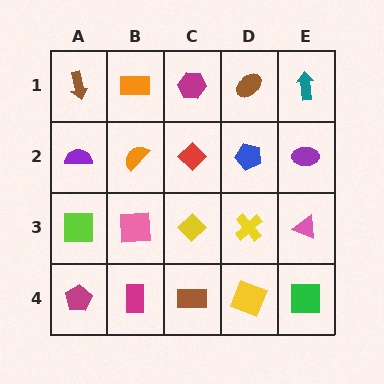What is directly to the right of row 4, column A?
A magenta rectangle.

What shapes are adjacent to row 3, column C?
A red diamond (row 2, column C), a brown rectangle (row 4, column C), a pink square (row 3, column B), a yellow cross (row 3, column D).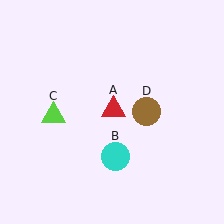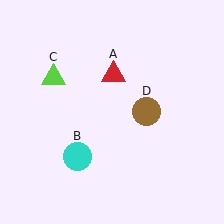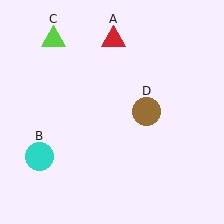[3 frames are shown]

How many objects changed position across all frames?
3 objects changed position: red triangle (object A), cyan circle (object B), lime triangle (object C).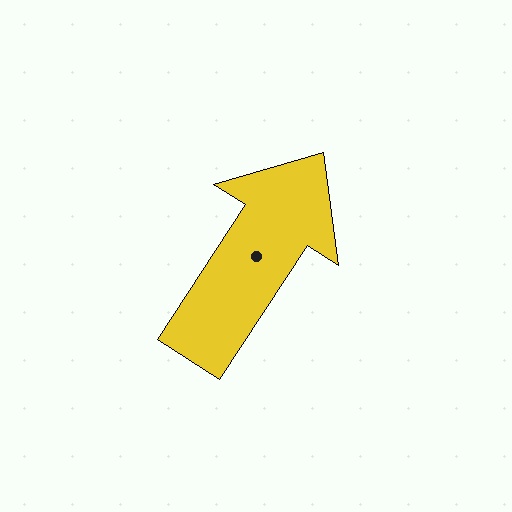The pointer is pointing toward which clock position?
Roughly 1 o'clock.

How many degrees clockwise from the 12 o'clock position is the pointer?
Approximately 33 degrees.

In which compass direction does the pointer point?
Northeast.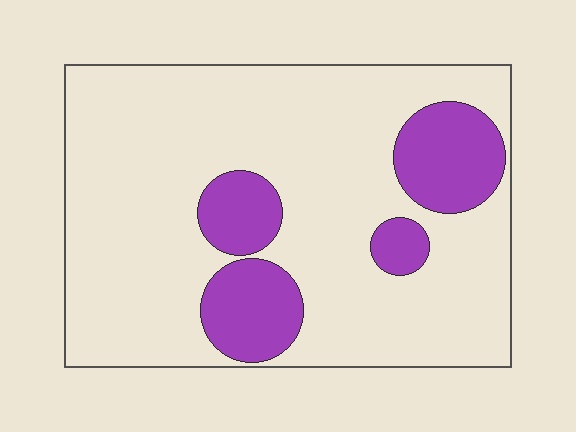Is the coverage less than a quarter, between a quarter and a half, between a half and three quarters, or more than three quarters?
Less than a quarter.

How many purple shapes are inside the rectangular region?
4.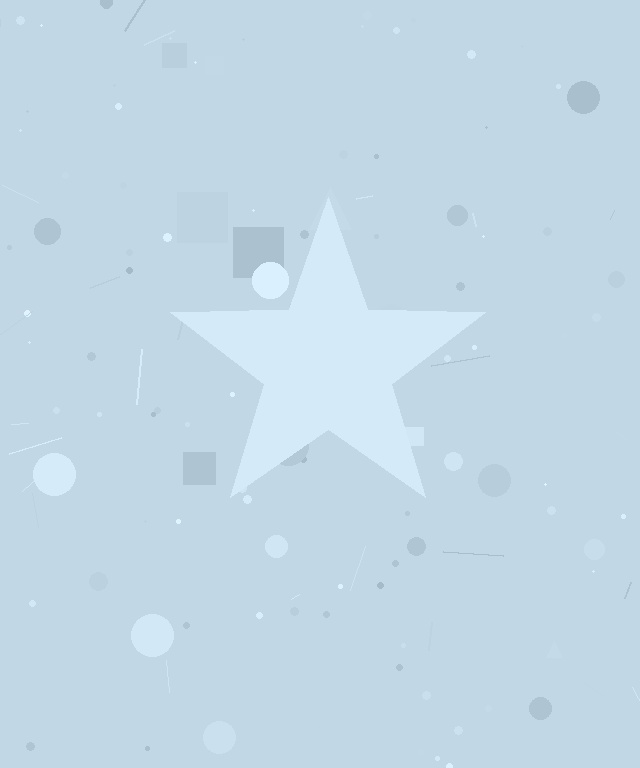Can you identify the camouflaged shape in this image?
The camouflaged shape is a star.